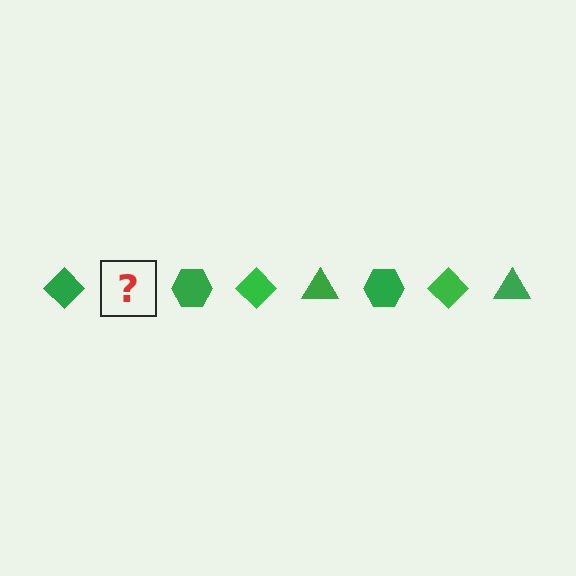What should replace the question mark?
The question mark should be replaced with a green triangle.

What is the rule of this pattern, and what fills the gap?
The rule is that the pattern cycles through diamond, triangle, hexagon shapes in green. The gap should be filled with a green triangle.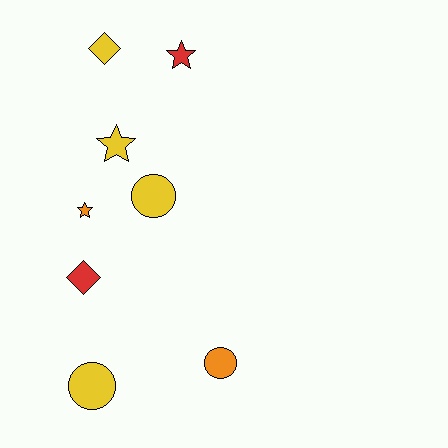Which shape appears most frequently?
Star, with 3 objects.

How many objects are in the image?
There are 8 objects.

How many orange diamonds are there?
There are no orange diamonds.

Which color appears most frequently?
Yellow, with 4 objects.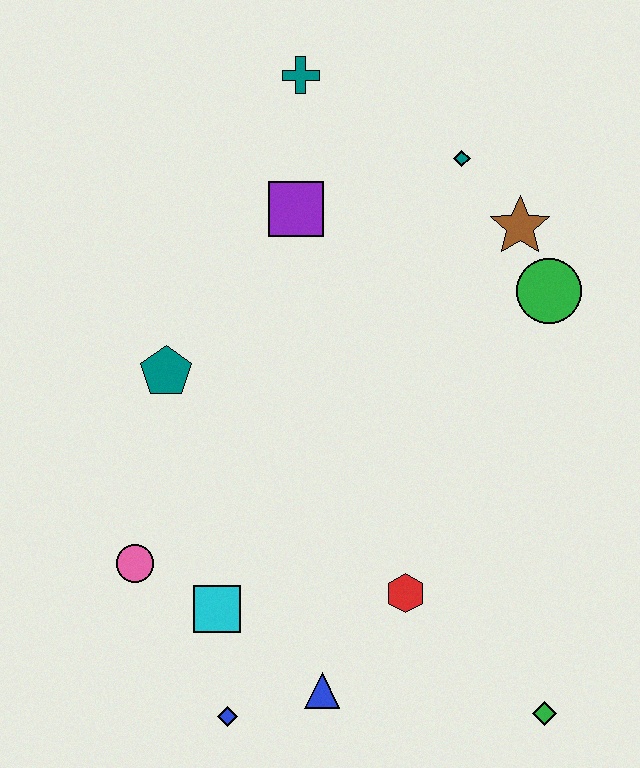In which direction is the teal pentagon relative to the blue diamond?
The teal pentagon is above the blue diamond.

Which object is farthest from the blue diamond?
The teal cross is farthest from the blue diamond.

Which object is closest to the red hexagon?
The blue triangle is closest to the red hexagon.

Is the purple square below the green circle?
No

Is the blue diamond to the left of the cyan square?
No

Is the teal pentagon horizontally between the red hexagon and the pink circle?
Yes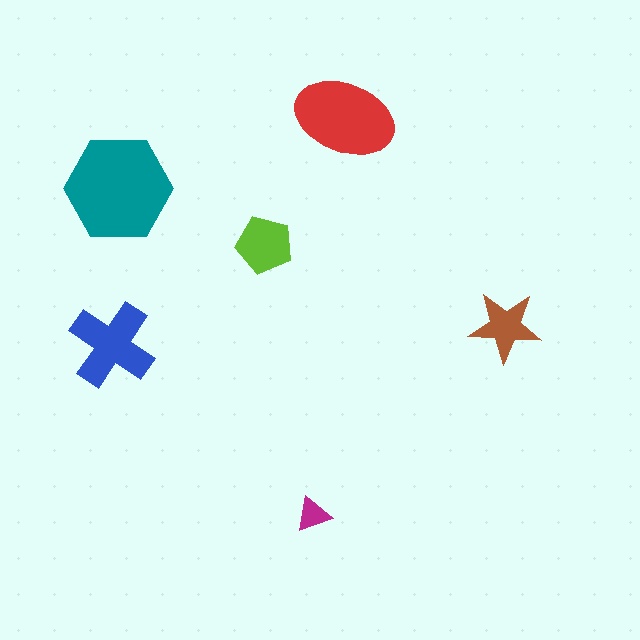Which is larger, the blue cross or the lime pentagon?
The blue cross.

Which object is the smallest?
The magenta triangle.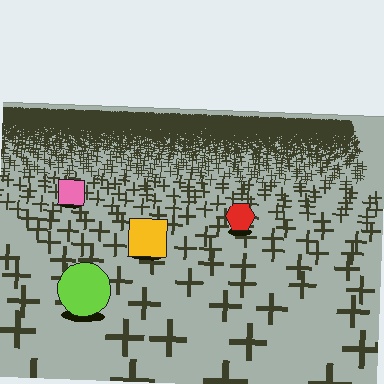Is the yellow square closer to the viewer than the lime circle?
No. The lime circle is closer — you can tell from the texture gradient: the ground texture is coarser near it.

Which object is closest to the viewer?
The lime circle is closest. The texture marks near it are larger and more spread out.